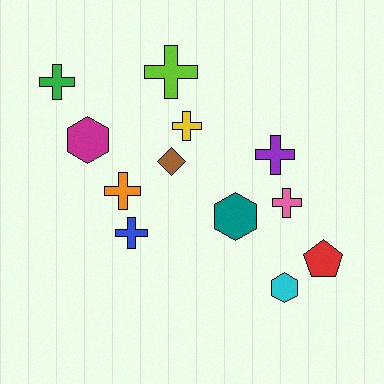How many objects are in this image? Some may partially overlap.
There are 12 objects.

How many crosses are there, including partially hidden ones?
There are 7 crosses.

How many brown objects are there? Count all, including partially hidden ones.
There is 1 brown object.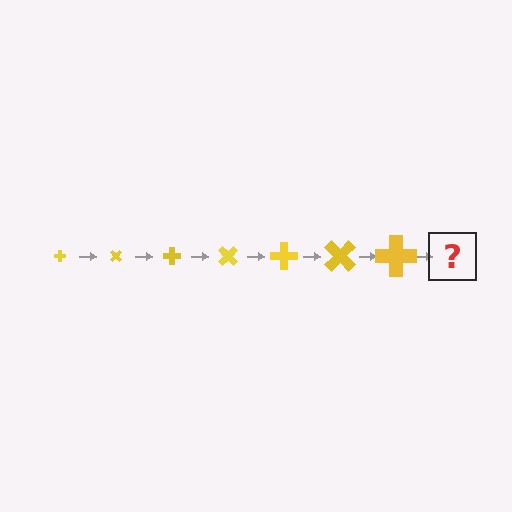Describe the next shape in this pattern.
It should be a cross, larger than the previous one and rotated 315 degrees from the start.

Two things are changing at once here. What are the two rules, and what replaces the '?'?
The two rules are that the cross grows larger each step and it rotates 45 degrees each step. The '?' should be a cross, larger than the previous one and rotated 315 degrees from the start.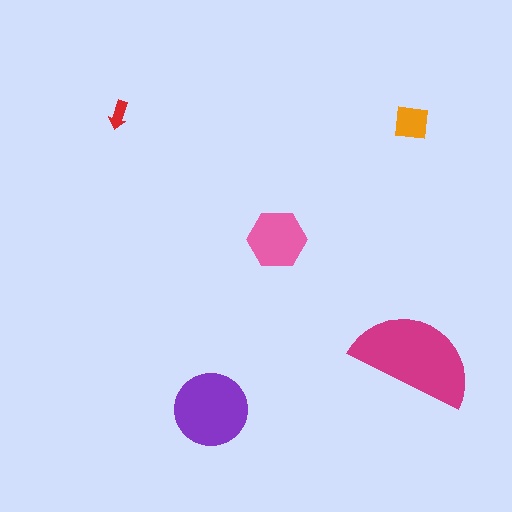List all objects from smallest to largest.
The red arrow, the orange square, the pink hexagon, the purple circle, the magenta semicircle.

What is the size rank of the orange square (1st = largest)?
4th.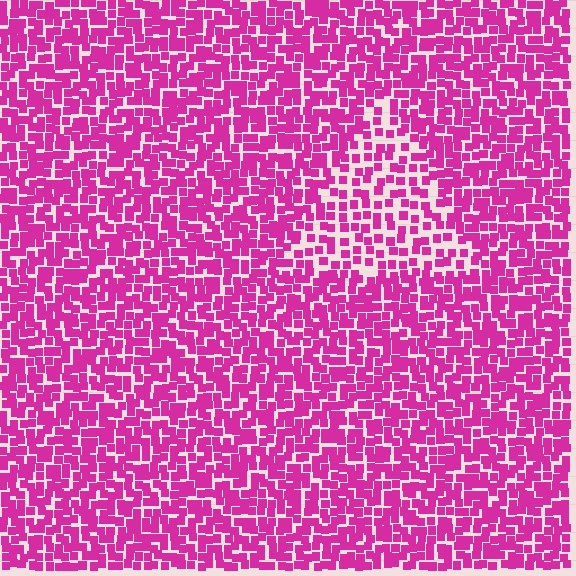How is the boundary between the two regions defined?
The boundary is defined by a change in element density (approximately 1.7x ratio). All elements are the same color, size, and shape.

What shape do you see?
I see a triangle.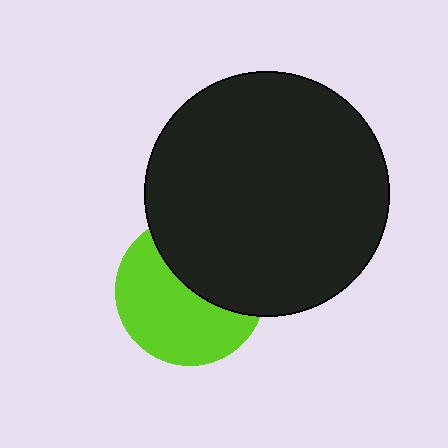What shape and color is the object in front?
The object in front is a black circle.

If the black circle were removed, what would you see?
You would see the complete lime circle.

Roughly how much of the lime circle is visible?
About half of it is visible (roughly 57%).